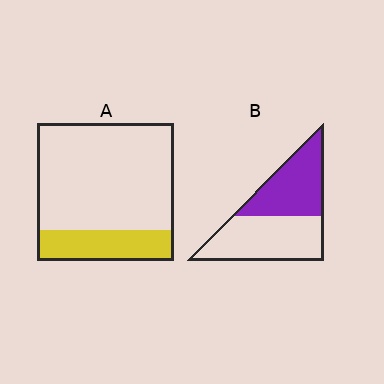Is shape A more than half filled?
No.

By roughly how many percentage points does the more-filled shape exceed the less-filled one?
By roughly 25 percentage points (B over A).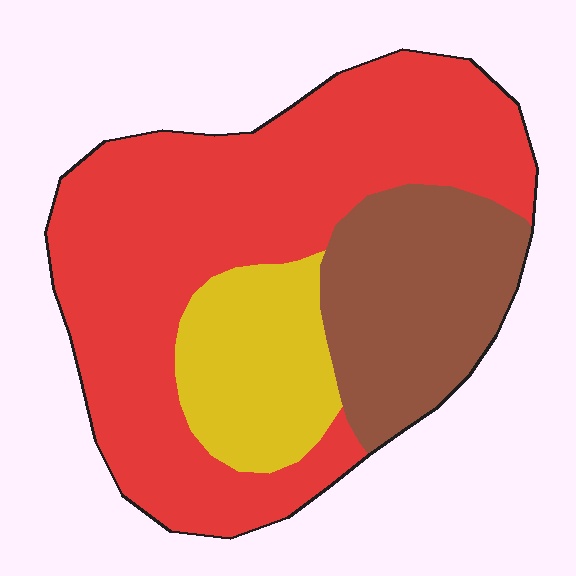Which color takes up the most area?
Red, at roughly 60%.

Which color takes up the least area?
Yellow, at roughly 15%.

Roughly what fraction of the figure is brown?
Brown covers 23% of the figure.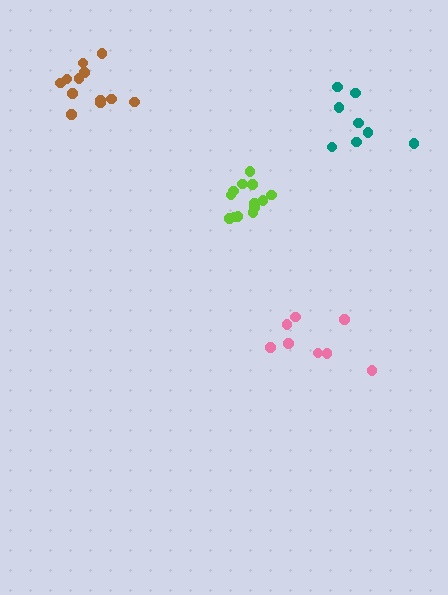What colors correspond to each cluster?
The clusters are colored: pink, lime, teal, brown.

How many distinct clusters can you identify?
There are 4 distinct clusters.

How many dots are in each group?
Group 1: 9 dots, Group 2: 13 dots, Group 3: 8 dots, Group 4: 12 dots (42 total).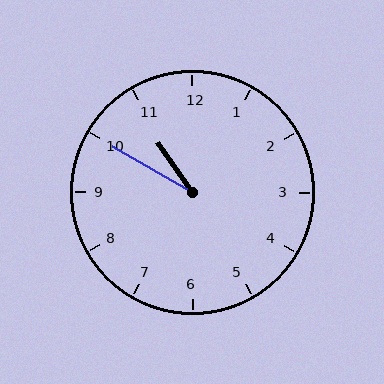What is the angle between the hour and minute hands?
Approximately 25 degrees.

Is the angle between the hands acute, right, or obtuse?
It is acute.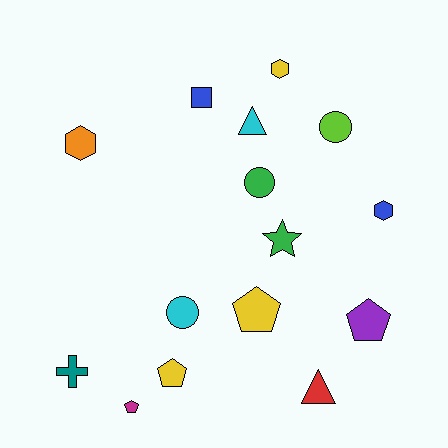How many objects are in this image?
There are 15 objects.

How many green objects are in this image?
There are 2 green objects.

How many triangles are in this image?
There are 2 triangles.